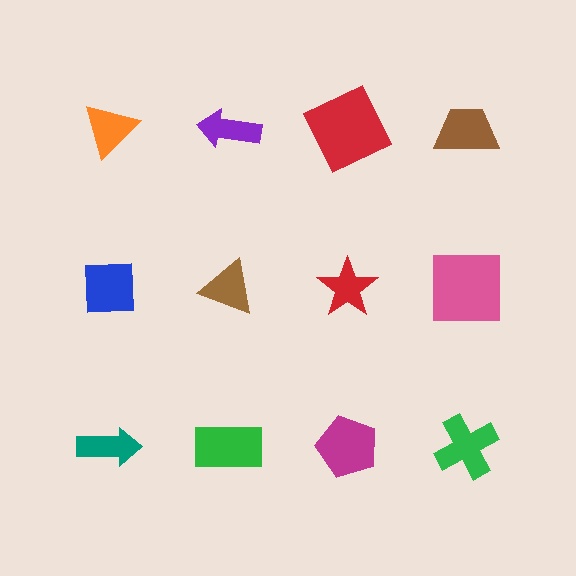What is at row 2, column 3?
A red star.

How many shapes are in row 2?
4 shapes.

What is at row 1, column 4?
A brown trapezoid.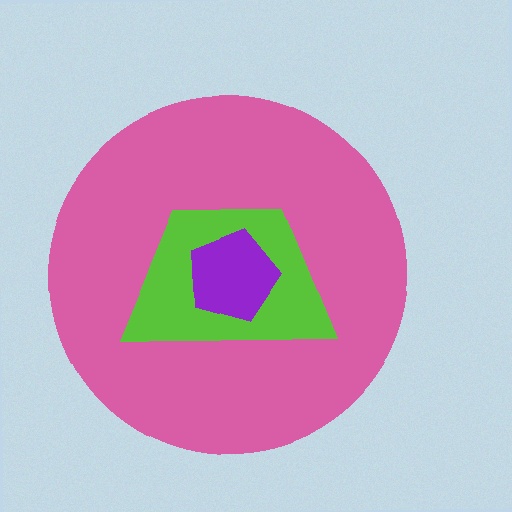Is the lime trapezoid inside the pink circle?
Yes.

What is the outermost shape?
The pink circle.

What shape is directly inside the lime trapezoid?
The purple pentagon.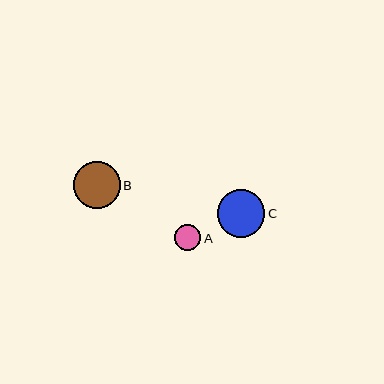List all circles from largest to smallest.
From largest to smallest: C, B, A.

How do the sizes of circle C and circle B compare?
Circle C and circle B are approximately the same size.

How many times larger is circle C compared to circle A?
Circle C is approximately 1.8 times the size of circle A.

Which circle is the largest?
Circle C is the largest with a size of approximately 47 pixels.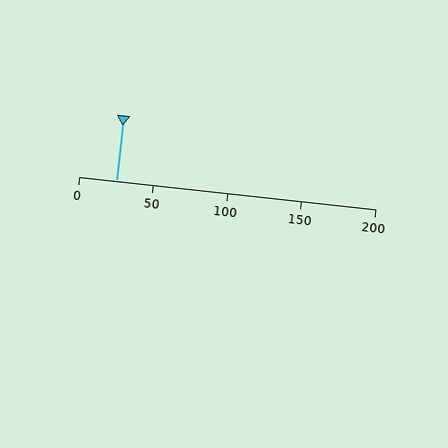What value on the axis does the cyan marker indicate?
The marker indicates approximately 25.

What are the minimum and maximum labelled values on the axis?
The axis runs from 0 to 200.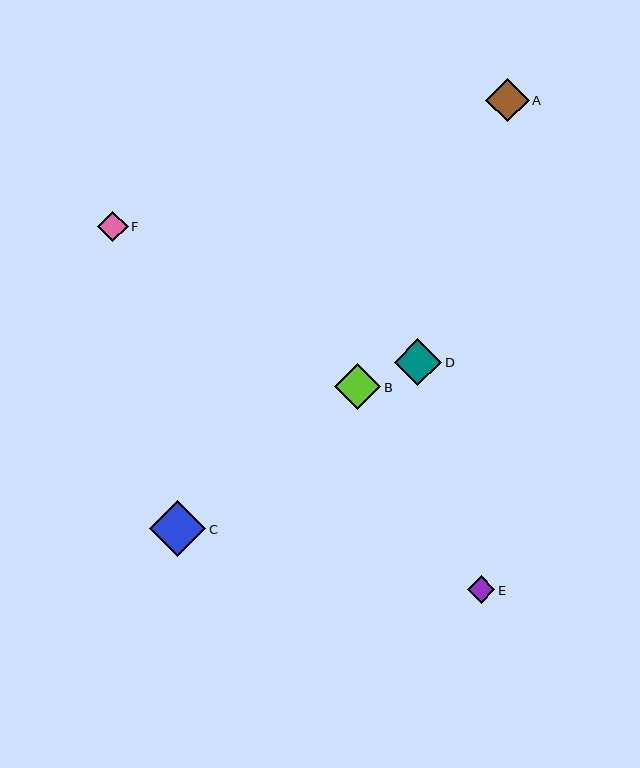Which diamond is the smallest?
Diamond E is the smallest with a size of approximately 27 pixels.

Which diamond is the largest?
Diamond C is the largest with a size of approximately 56 pixels.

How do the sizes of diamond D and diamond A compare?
Diamond D and diamond A are approximately the same size.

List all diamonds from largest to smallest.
From largest to smallest: C, D, B, A, F, E.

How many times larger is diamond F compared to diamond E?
Diamond F is approximately 1.1 times the size of diamond E.